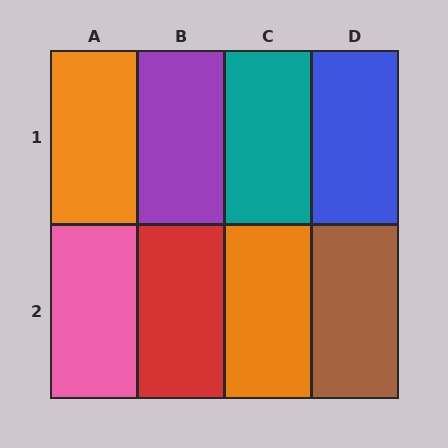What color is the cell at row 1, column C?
Teal.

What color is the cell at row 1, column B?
Purple.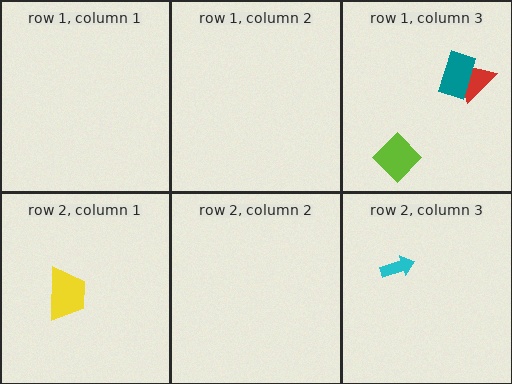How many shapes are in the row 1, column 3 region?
3.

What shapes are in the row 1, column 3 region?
The red triangle, the lime diamond, the teal rectangle.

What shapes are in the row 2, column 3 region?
The cyan arrow.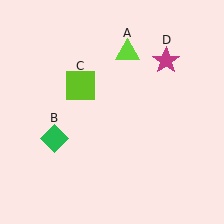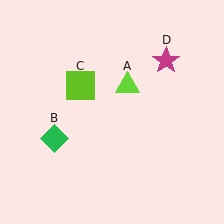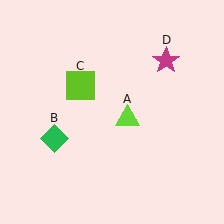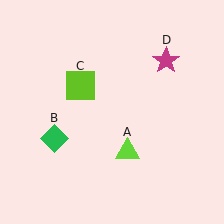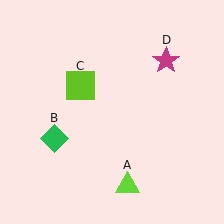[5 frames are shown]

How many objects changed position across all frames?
1 object changed position: lime triangle (object A).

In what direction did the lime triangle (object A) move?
The lime triangle (object A) moved down.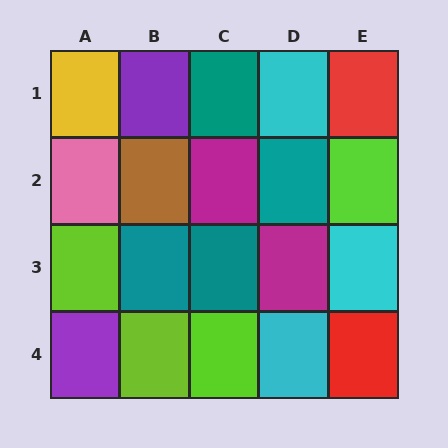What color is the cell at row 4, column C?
Lime.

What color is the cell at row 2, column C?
Magenta.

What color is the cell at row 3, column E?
Cyan.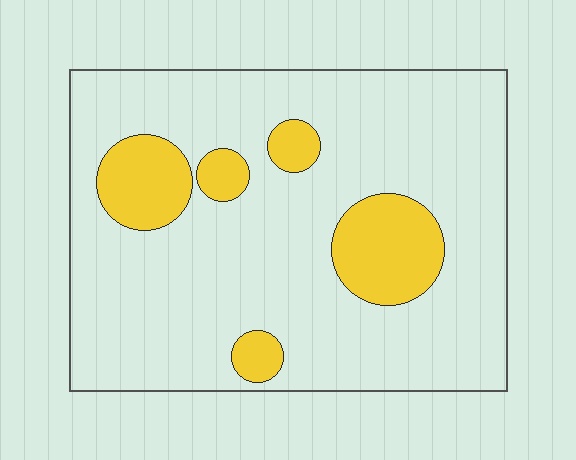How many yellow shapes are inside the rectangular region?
5.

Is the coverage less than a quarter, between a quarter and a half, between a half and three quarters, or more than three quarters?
Less than a quarter.